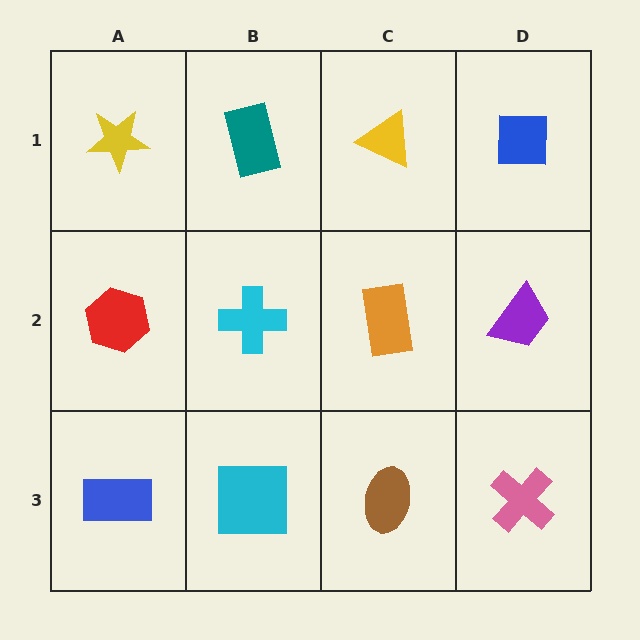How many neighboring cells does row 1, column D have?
2.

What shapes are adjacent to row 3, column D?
A purple trapezoid (row 2, column D), a brown ellipse (row 3, column C).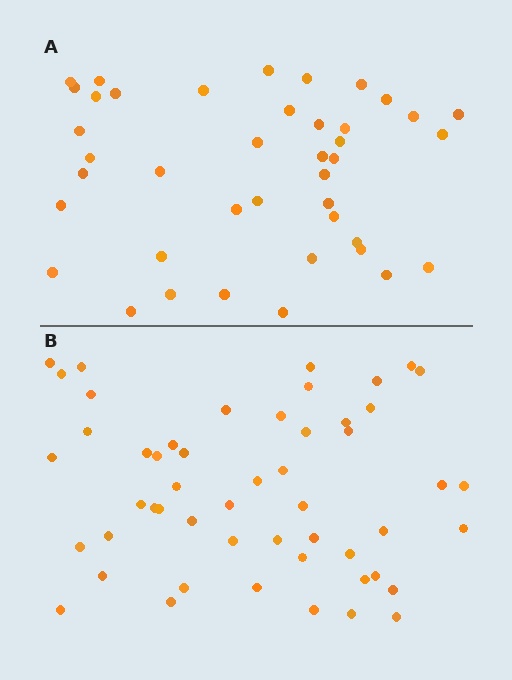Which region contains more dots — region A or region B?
Region B (the bottom region) has more dots.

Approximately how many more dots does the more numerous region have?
Region B has roughly 12 or so more dots than region A.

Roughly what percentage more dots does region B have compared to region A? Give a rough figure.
About 25% more.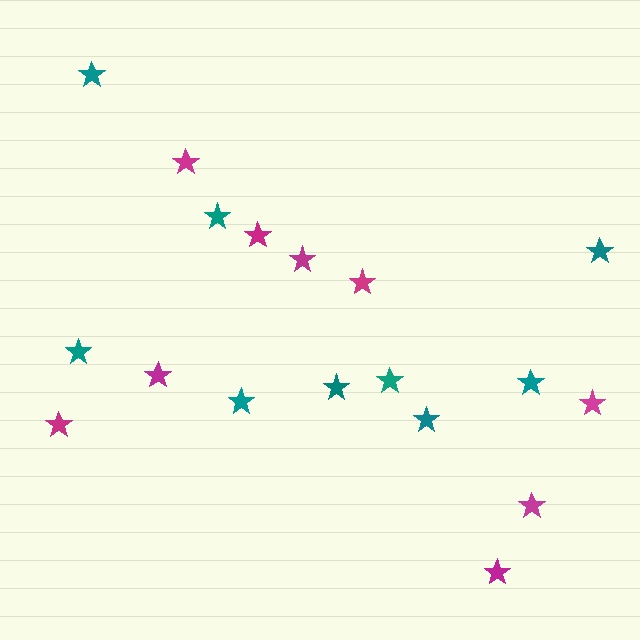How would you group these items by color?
There are 2 groups: one group of teal stars (9) and one group of magenta stars (9).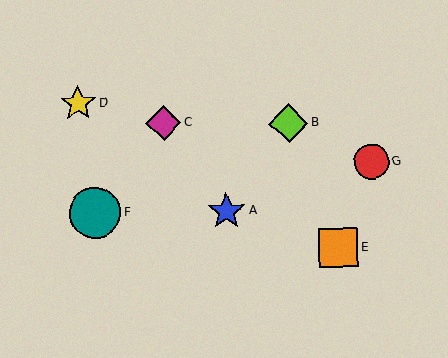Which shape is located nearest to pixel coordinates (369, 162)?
The red circle (labeled G) at (371, 162) is nearest to that location.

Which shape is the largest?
The teal circle (labeled F) is the largest.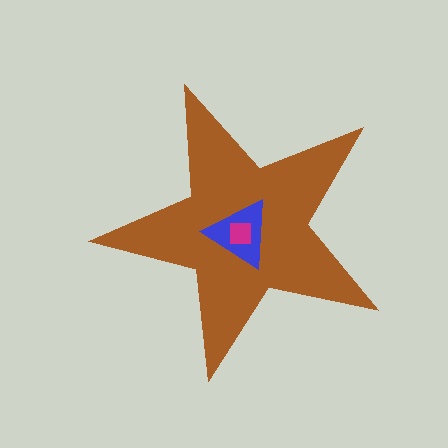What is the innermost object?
The magenta square.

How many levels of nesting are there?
3.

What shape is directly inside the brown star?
The blue triangle.